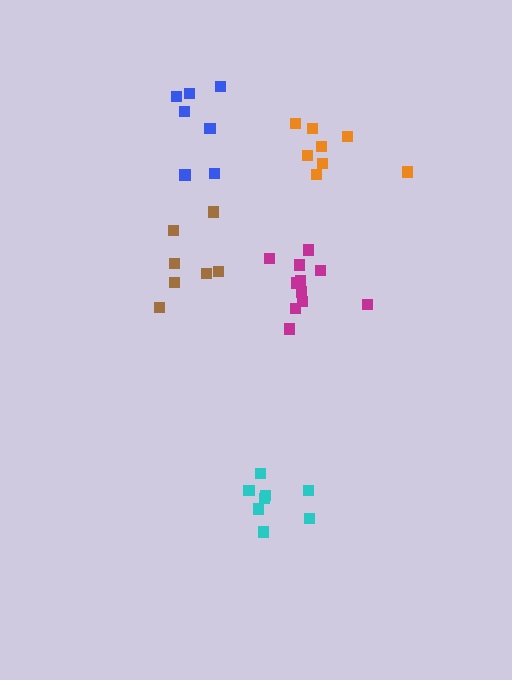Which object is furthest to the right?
The orange cluster is rightmost.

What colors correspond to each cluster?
The clusters are colored: magenta, cyan, blue, brown, orange.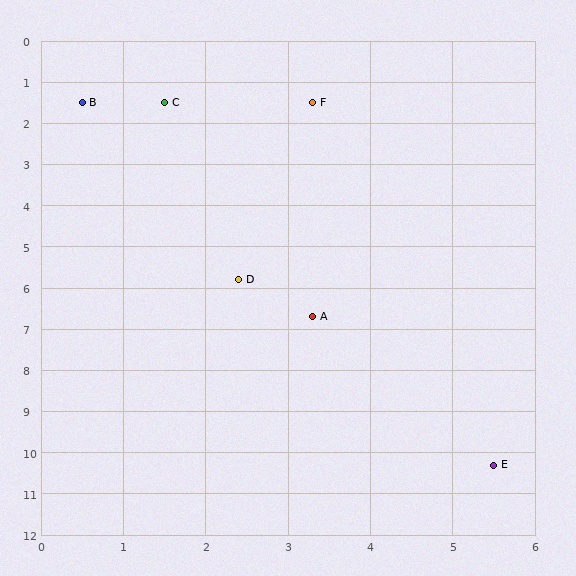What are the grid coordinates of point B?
Point B is at approximately (0.5, 1.5).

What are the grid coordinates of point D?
Point D is at approximately (2.4, 5.8).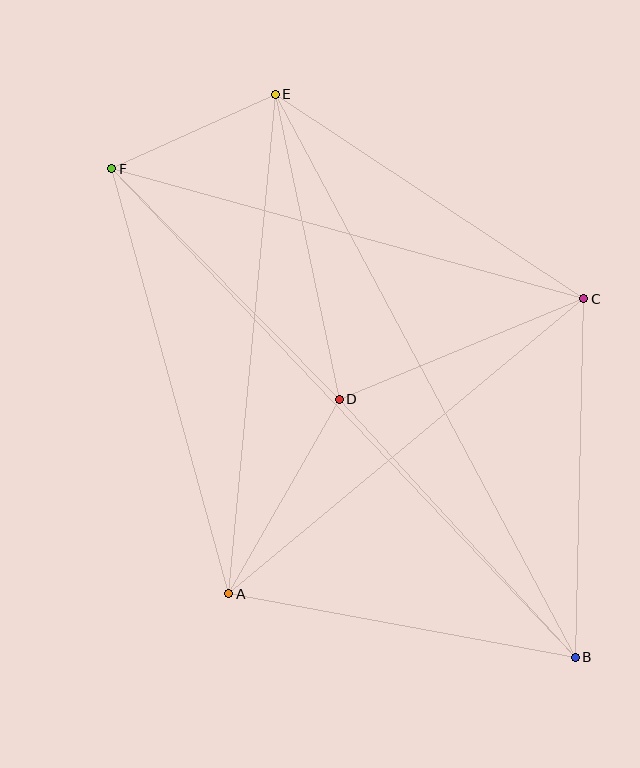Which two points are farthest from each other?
Points B and F are farthest from each other.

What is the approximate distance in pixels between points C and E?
The distance between C and E is approximately 370 pixels.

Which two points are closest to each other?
Points E and F are closest to each other.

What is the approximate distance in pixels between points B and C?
The distance between B and C is approximately 359 pixels.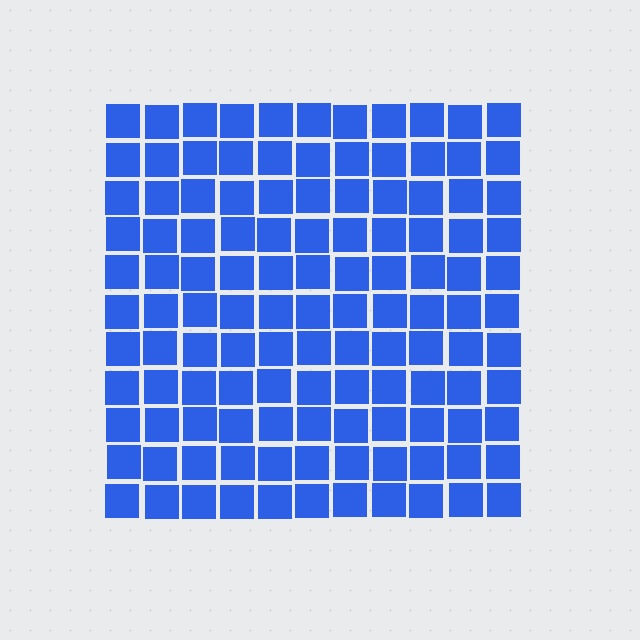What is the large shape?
The large shape is a square.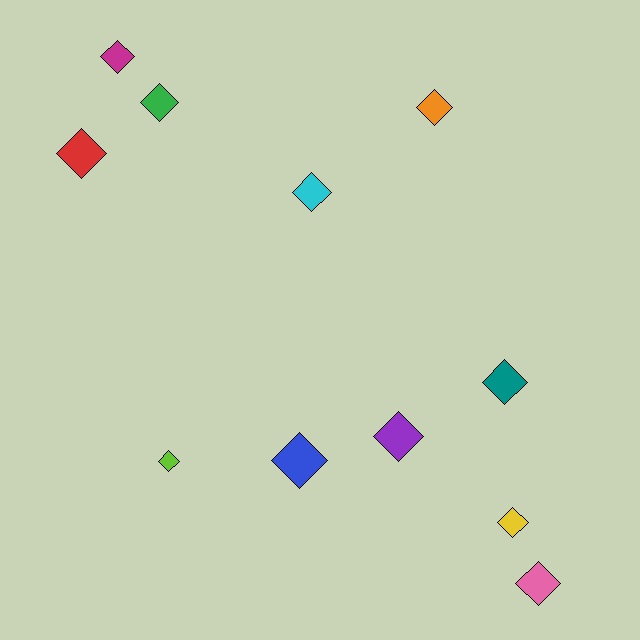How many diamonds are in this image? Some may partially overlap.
There are 11 diamonds.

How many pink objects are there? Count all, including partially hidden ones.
There is 1 pink object.